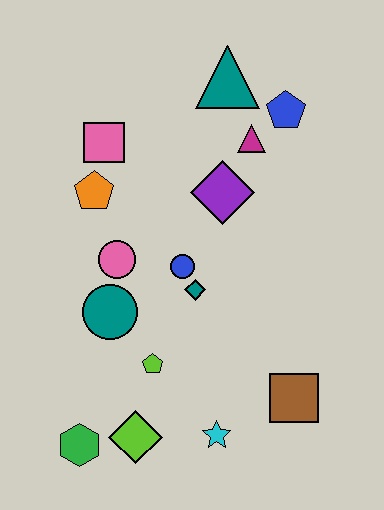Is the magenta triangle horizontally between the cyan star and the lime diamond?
No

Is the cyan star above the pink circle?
No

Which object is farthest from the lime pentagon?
The teal triangle is farthest from the lime pentagon.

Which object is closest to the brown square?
The cyan star is closest to the brown square.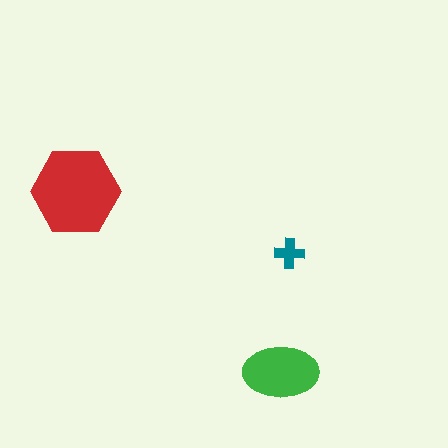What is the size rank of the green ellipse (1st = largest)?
2nd.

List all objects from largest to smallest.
The red hexagon, the green ellipse, the teal cross.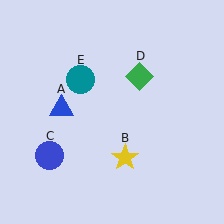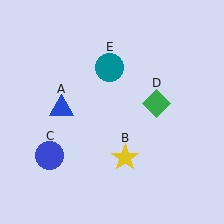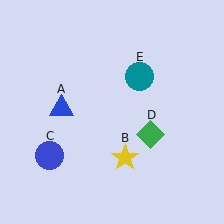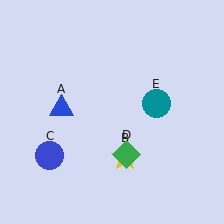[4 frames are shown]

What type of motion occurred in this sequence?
The green diamond (object D), teal circle (object E) rotated clockwise around the center of the scene.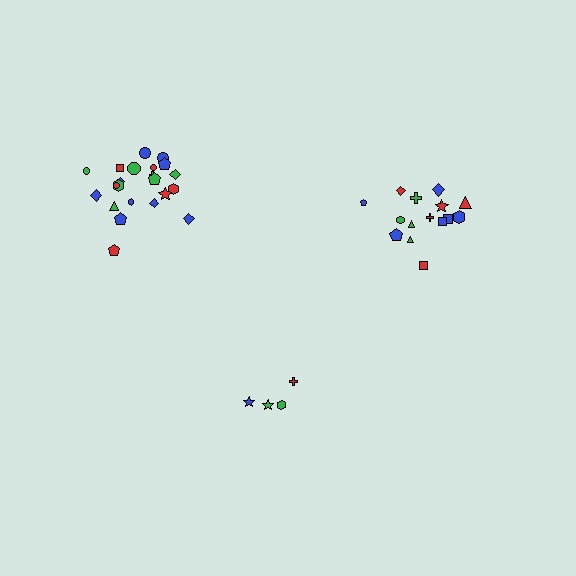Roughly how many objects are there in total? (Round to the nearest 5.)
Roughly 40 objects in total.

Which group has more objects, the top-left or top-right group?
The top-left group.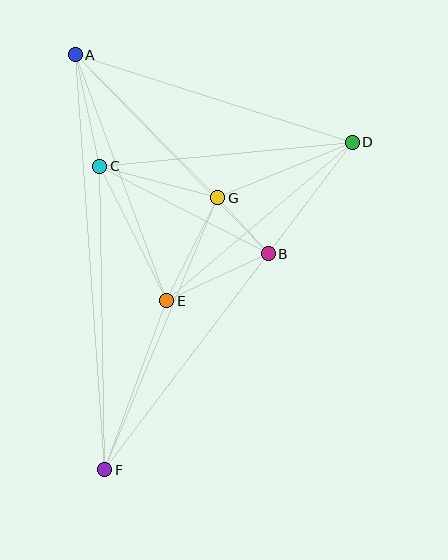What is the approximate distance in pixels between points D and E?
The distance between D and E is approximately 244 pixels.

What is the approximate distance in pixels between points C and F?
The distance between C and F is approximately 304 pixels.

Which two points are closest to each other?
Points B and G are closest to each other.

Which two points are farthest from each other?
Points A and F are farthest from each other.